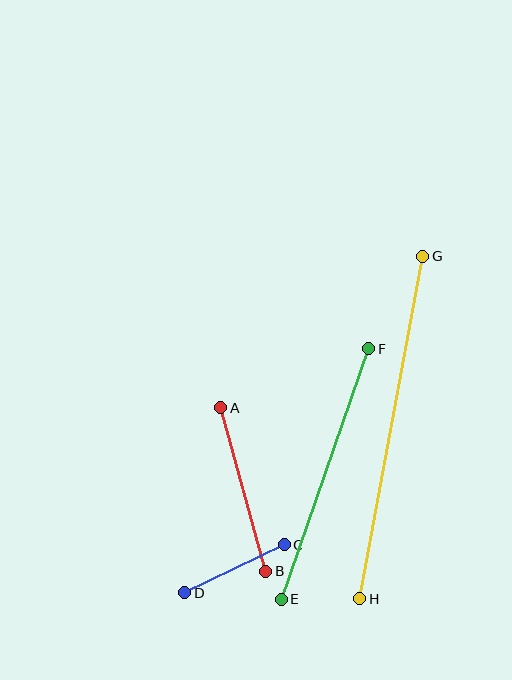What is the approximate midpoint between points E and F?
The midpoint is at approximately (325, 474) pixels.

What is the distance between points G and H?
The distance is approximately 348 pixels.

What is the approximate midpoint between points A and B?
The midpoint is at approximately (243, 490) pixels.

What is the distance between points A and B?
The distance is approximately 170 pixels.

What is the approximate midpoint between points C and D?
The midpoint is at approximately (235, 569) pixels.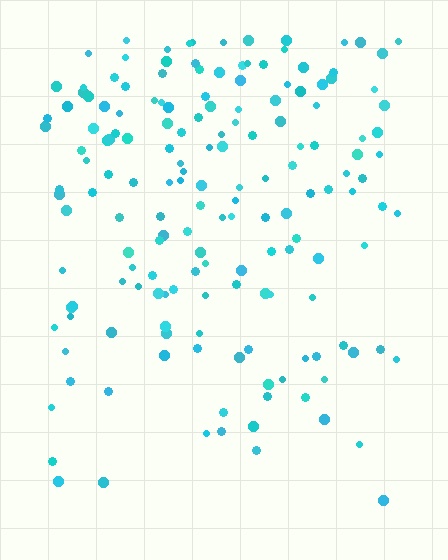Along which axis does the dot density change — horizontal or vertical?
Vertical.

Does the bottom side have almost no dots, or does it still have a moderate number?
Still a moderate number, just noticeably fewer than the top.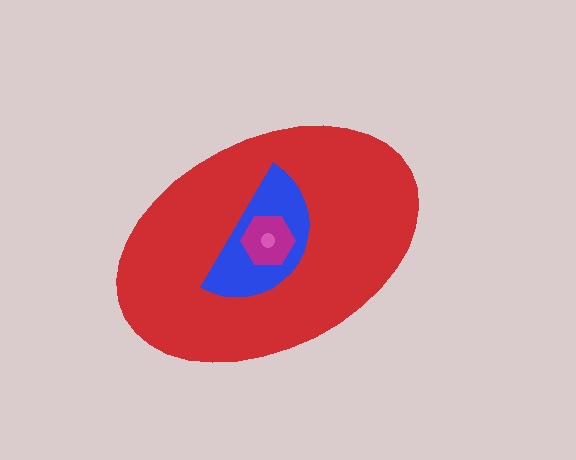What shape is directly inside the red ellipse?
The blue semicircle.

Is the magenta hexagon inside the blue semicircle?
Yes.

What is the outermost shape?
The red ellipse.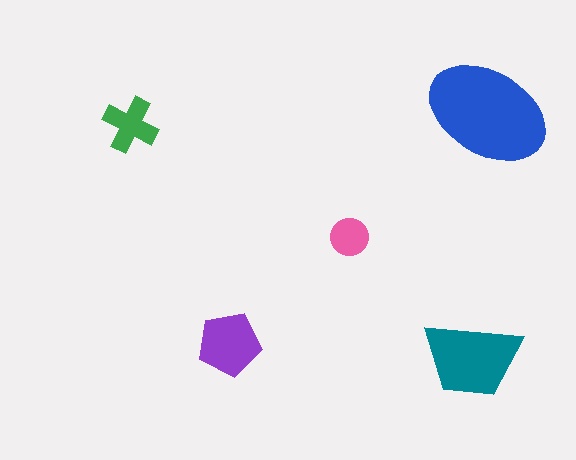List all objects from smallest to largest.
The pink circle, the green cross, the purple pentagon, the teal trapezoid, the blue ellipse.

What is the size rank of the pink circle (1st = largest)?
5th.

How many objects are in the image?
There are 5 objects in the image.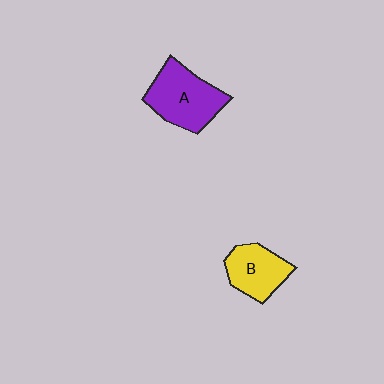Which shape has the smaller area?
Shape B (yellow).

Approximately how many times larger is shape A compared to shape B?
Approximately 1.4 times.